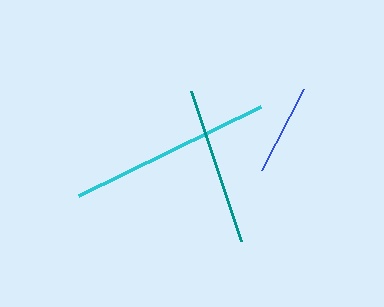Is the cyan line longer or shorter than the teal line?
The cyan line is longer than the teal line.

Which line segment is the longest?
The cyan line is the longest at approximately 203 pixels.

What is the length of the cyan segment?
The cyan segment is approximately 203 pixels long.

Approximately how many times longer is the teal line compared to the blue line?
The teal line is approximately 1.7 times the length of the blue line.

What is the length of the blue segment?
The blue segment is approximately 91 pixels long.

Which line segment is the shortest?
The blue line is the shortest at approximately 91 pixels.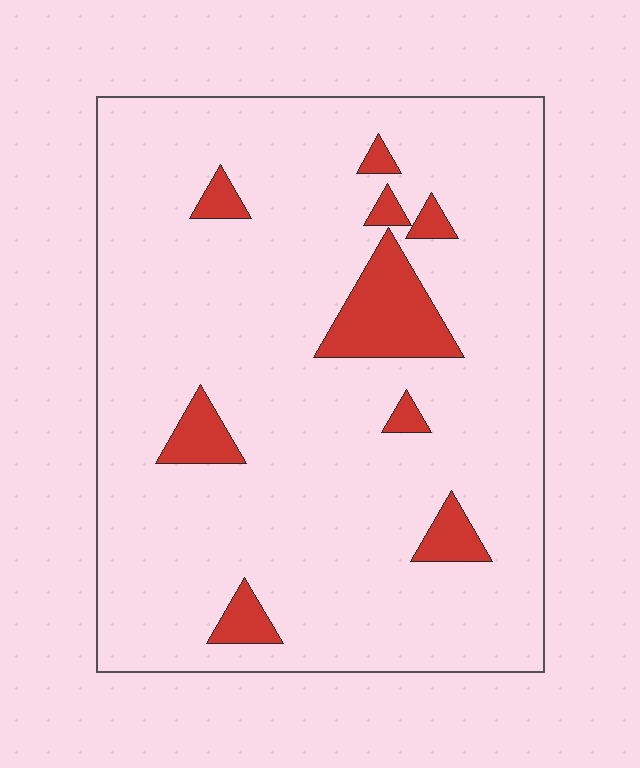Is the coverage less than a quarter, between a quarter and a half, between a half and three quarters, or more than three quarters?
Less than a quarter.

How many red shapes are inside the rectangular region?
9.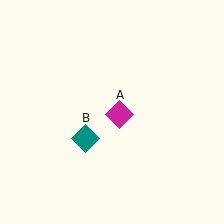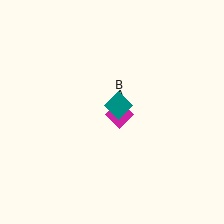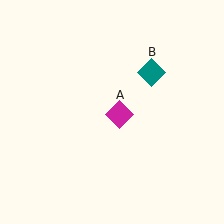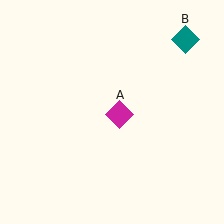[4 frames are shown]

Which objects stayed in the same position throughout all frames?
Magenta diamond (object A) remained stationary.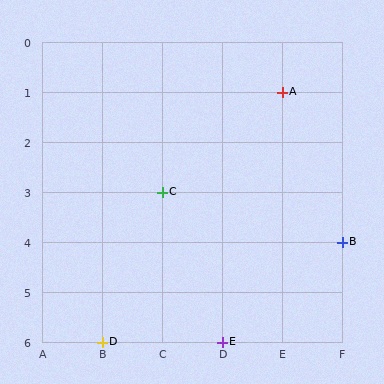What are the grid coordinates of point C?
Point C is at grid coordinates (C, 3).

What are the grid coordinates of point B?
Point B is at grid coordinates (F, 4).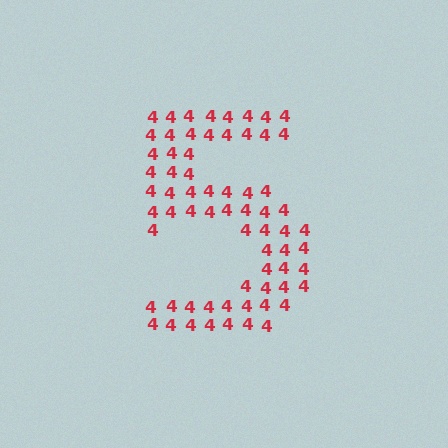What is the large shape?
The large shape is the digit 5.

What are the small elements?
The small elements are digit 4's.